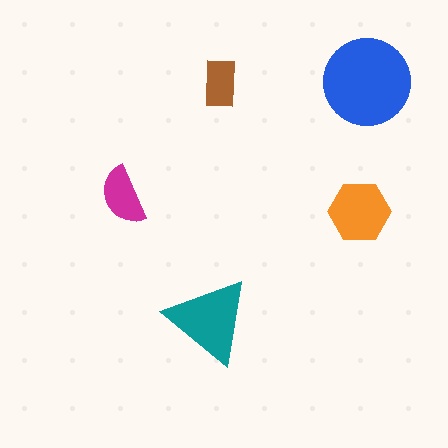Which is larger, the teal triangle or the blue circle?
The blue circle.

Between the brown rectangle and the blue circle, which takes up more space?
The blue circle.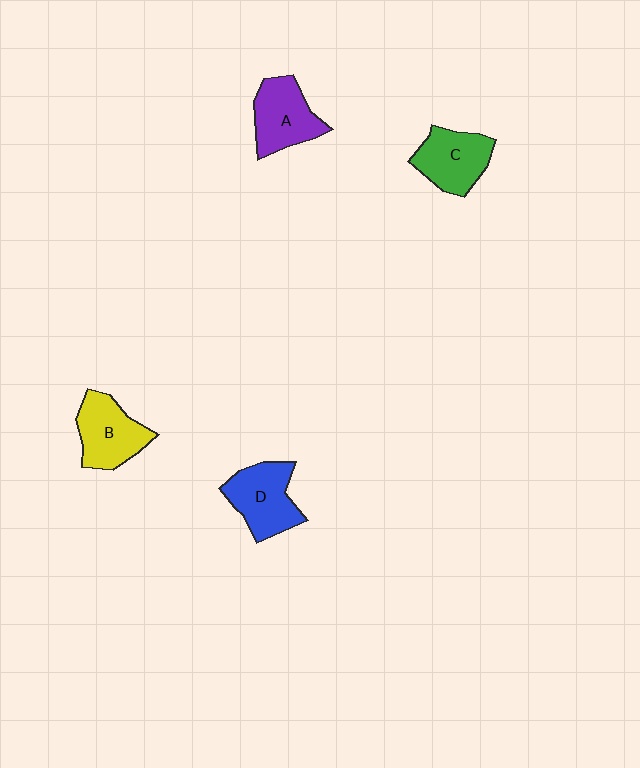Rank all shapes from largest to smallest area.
From largest to smallest: D (blue), B (yellow), A (purple), C (green).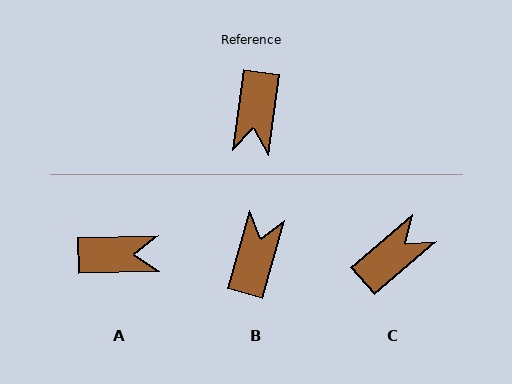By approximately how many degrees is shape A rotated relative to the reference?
Approximately 99 degrees counter-clockwise.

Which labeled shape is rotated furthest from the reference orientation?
B, about 172 degrees away.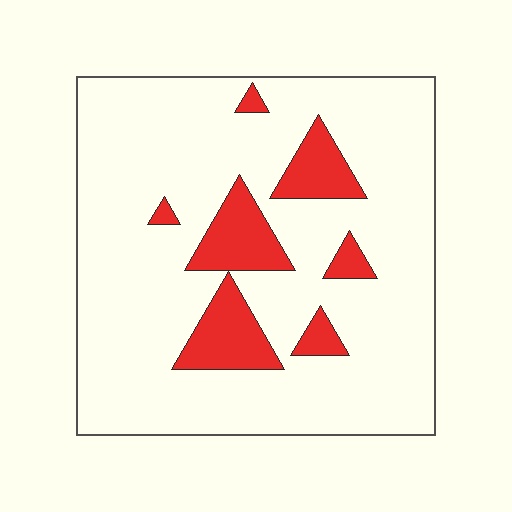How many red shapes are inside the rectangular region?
7.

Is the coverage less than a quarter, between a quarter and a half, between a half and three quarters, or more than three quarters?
Less than a quarter.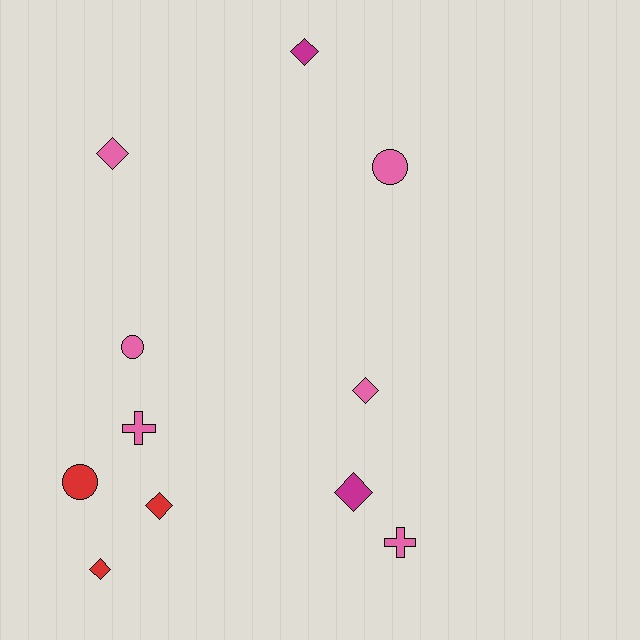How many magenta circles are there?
There are no magenta circles.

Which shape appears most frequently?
Diamond, with 6 objects.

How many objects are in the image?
There are 11 objects.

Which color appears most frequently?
Pink, with 6 objects.